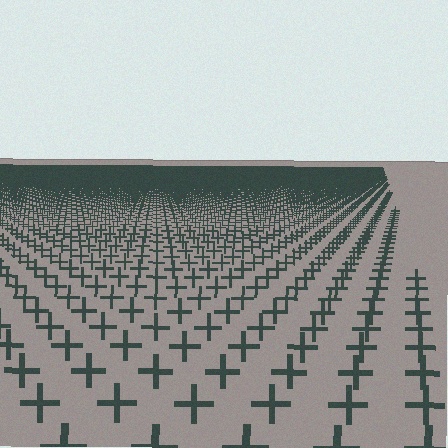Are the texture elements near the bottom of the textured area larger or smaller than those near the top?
Larger. Near the bottom, elements are closer to the viewer and appear at a bigger on-screen size.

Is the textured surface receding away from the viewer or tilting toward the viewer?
The surface is receding away from the viewer. Texture elements get smaller and denser toward the top.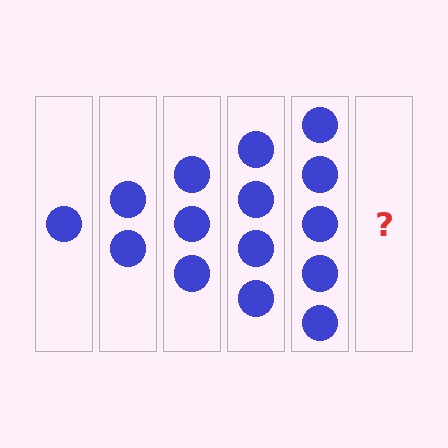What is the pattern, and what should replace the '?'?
The pattern is that each step adds one more circle. The '?' should be 6 circles.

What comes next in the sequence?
The next element should be 6 circles.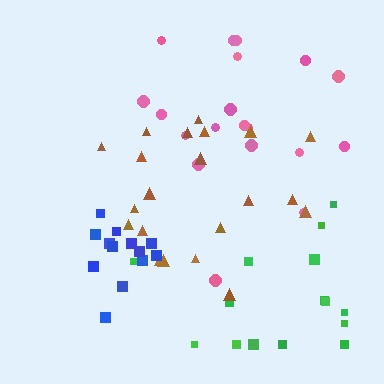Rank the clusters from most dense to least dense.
blue, brown, pink, green.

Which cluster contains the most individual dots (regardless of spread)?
Brown (21).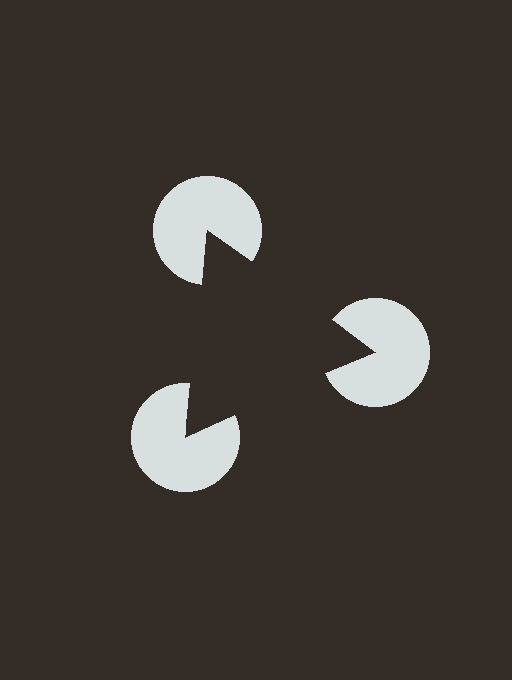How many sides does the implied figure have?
3 sides.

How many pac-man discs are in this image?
There are 3 — one at each vertex of the illusory triangle.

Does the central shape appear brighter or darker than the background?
It typically appears slightly darker than the background, even though no actual brightness change is drawn.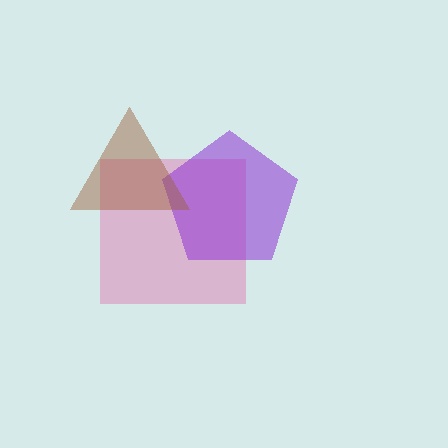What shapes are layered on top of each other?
The layered shapes are: a pink square, a purple pentagon, a brown triangle.